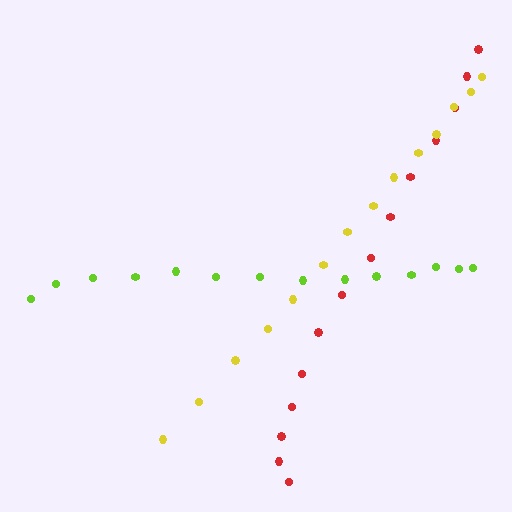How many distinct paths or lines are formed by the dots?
There are 3 distinct paths.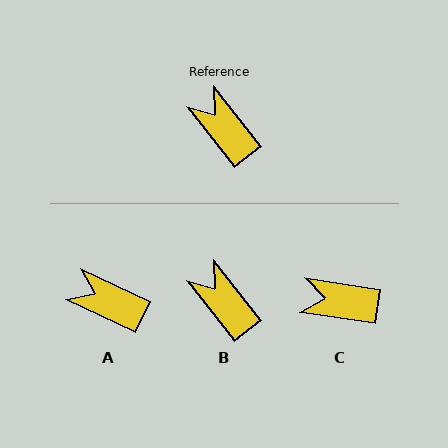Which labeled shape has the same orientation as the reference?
B.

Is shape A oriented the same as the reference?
No, it is off by about 26 degrees.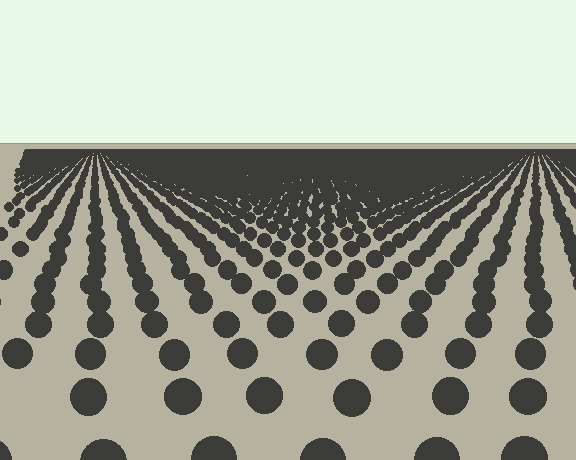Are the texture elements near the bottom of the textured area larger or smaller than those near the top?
Larger. Near the bottom, elements are closer to the viewer and appear at a bigger on-screen size.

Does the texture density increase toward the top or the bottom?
Density increases toward the top.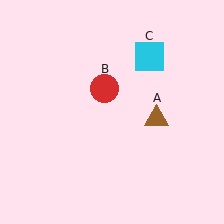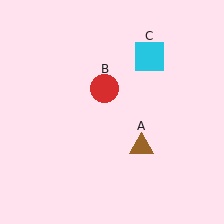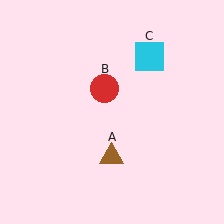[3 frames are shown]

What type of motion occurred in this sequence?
The brown triangle (object A) rotated clockwise around the center of the scene.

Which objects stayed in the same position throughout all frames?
Red circle (object B) and cyan square (object C) remained stationary.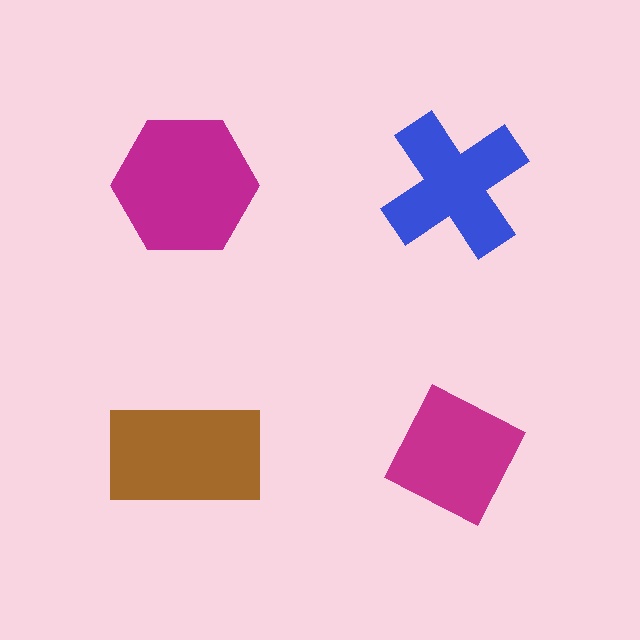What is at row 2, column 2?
A magenta diamond.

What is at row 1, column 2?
A blue cross.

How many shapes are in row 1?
2 shapes.